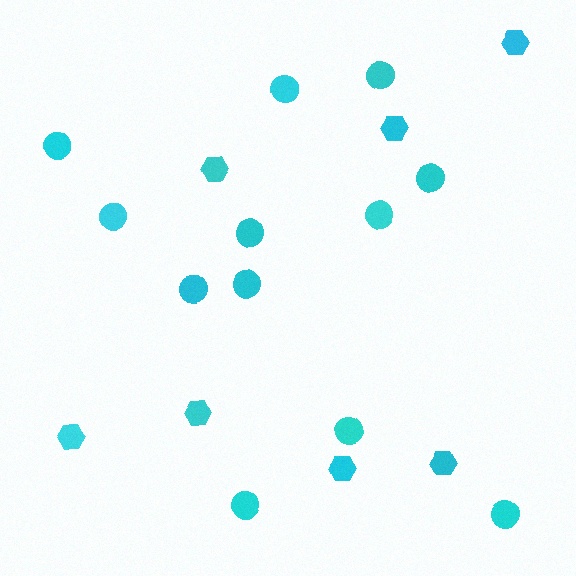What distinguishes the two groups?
There are 2 groups: one group of hexagons (7) and one group of circles (12).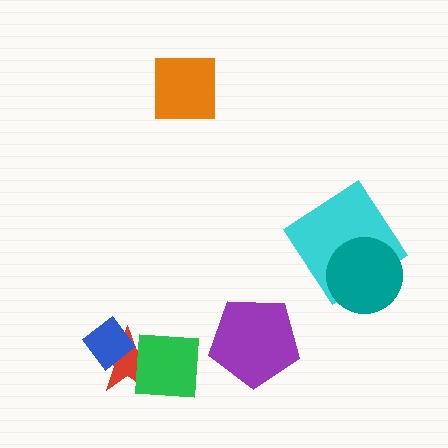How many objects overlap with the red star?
2 objects overlap with the red star.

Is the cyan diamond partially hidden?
Yes, it is partially covered by another shape.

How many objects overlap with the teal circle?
1 object overlaps with the teal circle.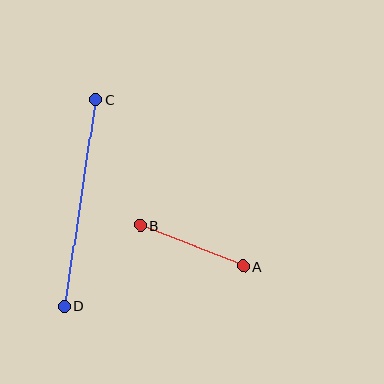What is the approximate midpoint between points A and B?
The midpoint is at approximately (192, 246) pixels.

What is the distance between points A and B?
The distance is approximately 111 pixels.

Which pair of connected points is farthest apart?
Points C and D are farthest apart.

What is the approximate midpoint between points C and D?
The midpoint is at approximately (80, 203) pixels.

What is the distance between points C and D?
The distance is approximately 209 pixels.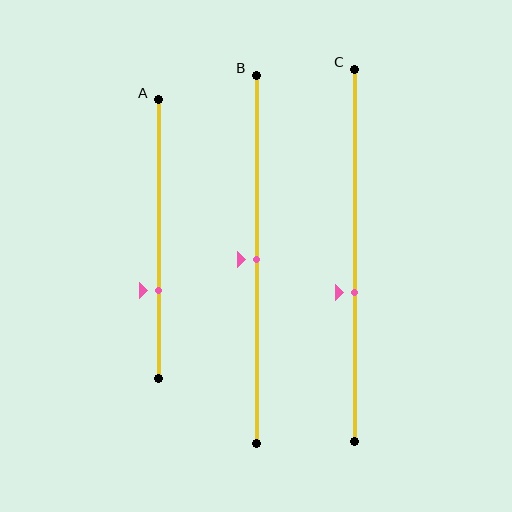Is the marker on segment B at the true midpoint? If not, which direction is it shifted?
Yes, the marker on segment B is at the true midpoint.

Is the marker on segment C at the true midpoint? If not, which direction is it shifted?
No, the marker on segment C is shifted downward by about 10% of the segment length.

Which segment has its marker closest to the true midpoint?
Segment B has its marker closest to the true midpoint.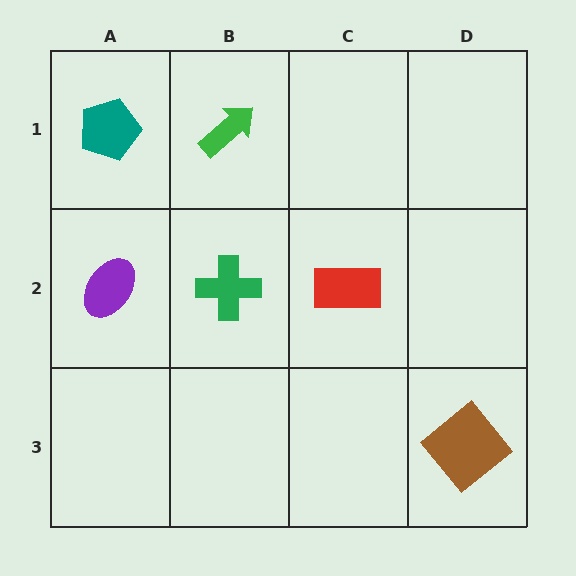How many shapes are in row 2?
3 shapes.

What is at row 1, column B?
A green arrow.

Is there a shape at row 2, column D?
No, that cell is empty.